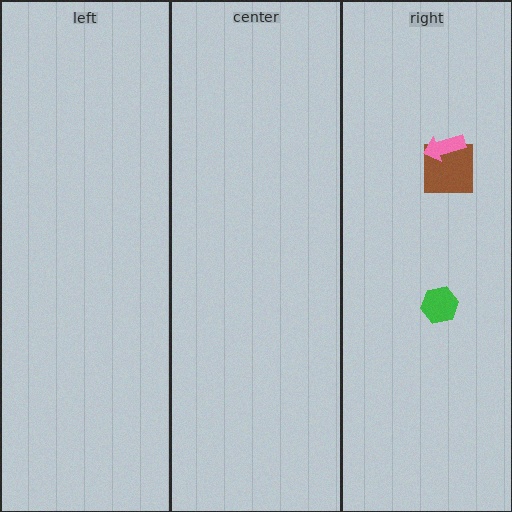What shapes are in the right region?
The green hexagon, the brown square, the pink arrow.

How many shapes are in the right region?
3.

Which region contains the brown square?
The right region.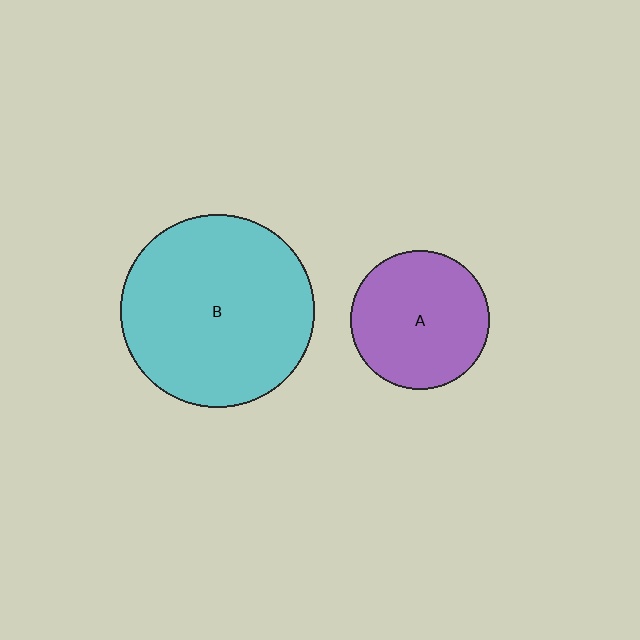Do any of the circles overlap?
No, none of the circles overlap.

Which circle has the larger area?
Circle B (cyan).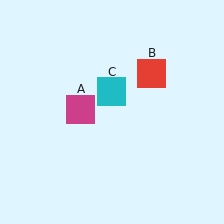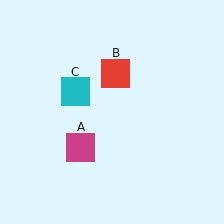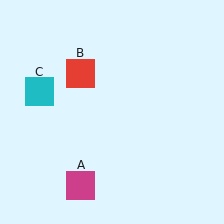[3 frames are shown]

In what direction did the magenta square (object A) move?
The magenta square (object A) moved down.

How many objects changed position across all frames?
3 objects changed position: magenta square (object A), red square (object B), cyan square (object C).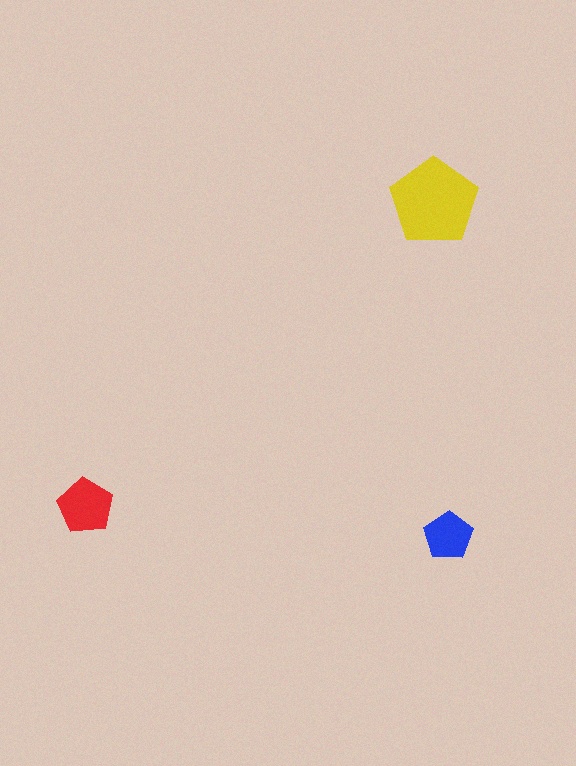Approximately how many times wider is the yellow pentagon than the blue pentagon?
About 2 times wider.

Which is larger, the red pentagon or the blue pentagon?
The red one.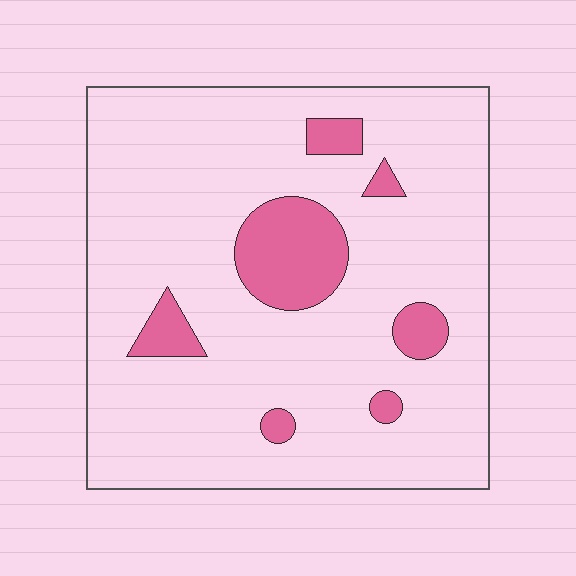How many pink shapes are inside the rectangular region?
7.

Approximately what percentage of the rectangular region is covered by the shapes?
Approximately 15%.